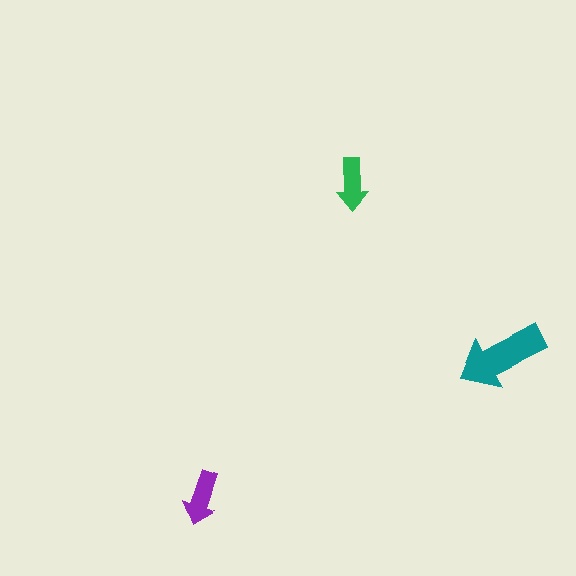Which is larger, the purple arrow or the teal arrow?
The teal one.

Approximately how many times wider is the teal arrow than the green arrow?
About 1.5 times wider.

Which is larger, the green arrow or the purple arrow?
The purple one.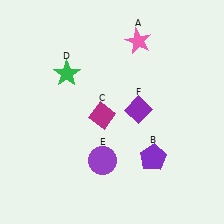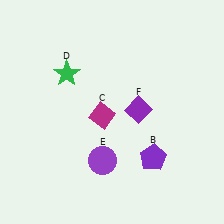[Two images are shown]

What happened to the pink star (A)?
The pink star (A) was removed in Image 2. It was in the top-right area of Image 1.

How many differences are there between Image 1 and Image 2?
There is 1 difference between the two images.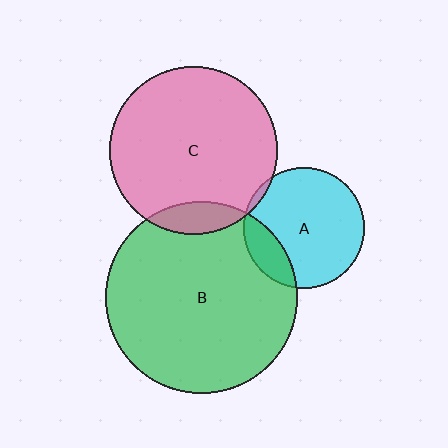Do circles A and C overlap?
Yes.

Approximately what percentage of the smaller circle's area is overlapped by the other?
Approximately 5%.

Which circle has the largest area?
Circle B (green).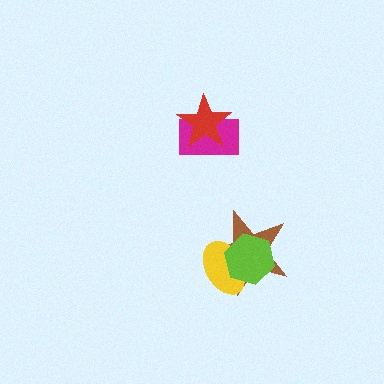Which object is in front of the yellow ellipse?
The lime hexagon is in front of the yellow ellipse.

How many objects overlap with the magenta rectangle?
1 object overlaps with the magenta rectangle.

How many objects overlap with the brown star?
2 objects overlap with the brown star.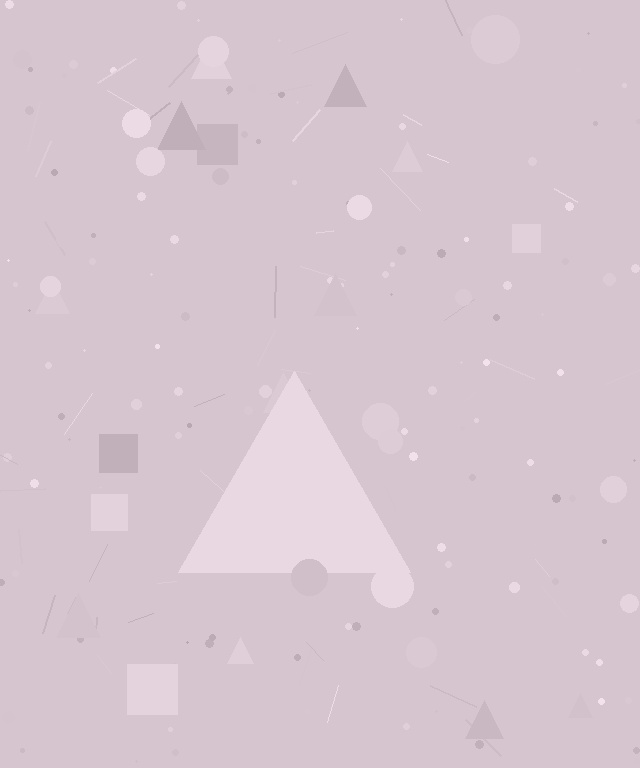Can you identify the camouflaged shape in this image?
The camouflaged shape is a triangle.